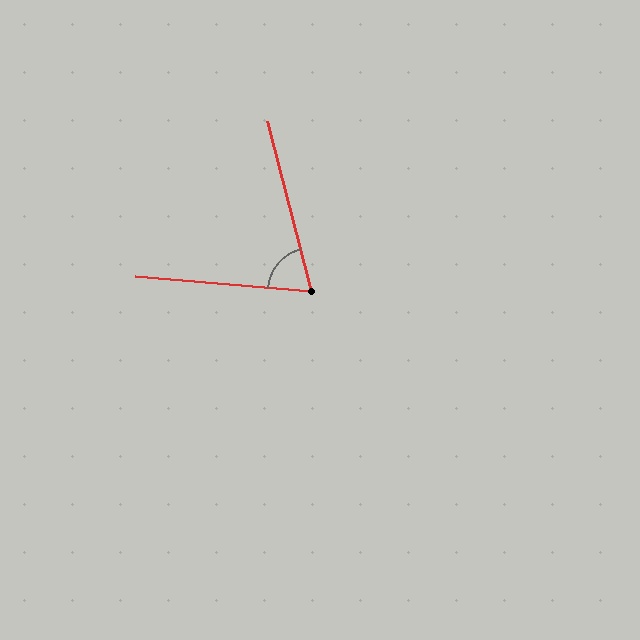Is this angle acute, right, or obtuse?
It is acute.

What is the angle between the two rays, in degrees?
Approximately 70 degrees.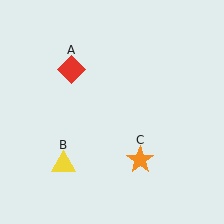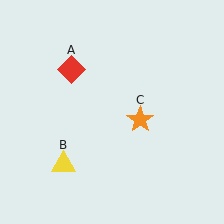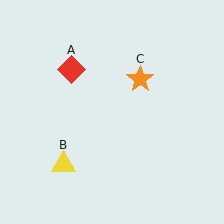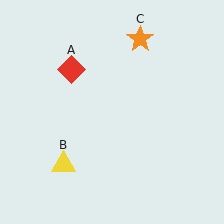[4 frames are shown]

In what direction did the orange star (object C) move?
The orange star (object C) moved up.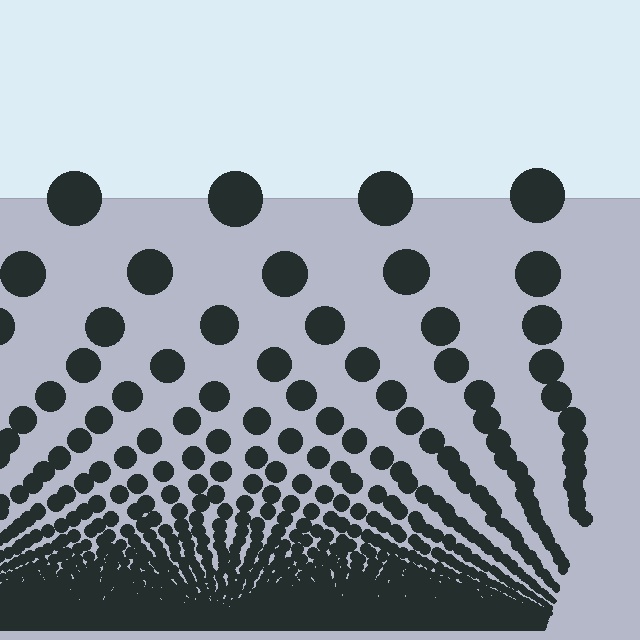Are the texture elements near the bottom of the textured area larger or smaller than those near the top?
Smaller. The gradient is inverted — elements near the bottom are smaller and denser.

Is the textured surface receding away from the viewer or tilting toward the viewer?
The surface appears to tilt toward the viewer. Texture elements get larger and sparser toward the top.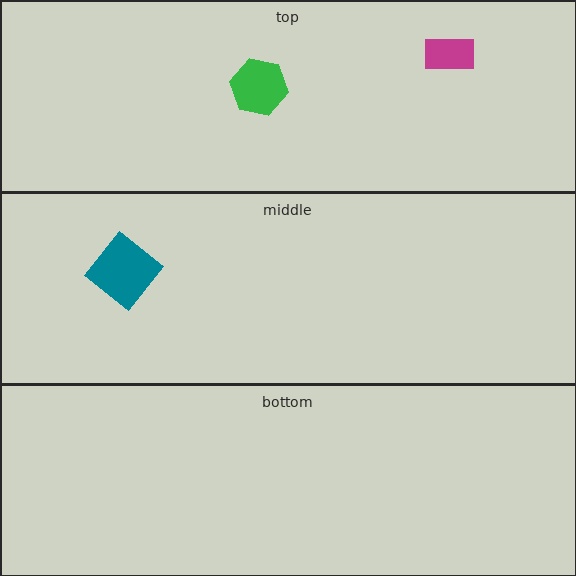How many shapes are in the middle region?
1.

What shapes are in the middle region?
The teal diamond.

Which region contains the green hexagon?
The top region.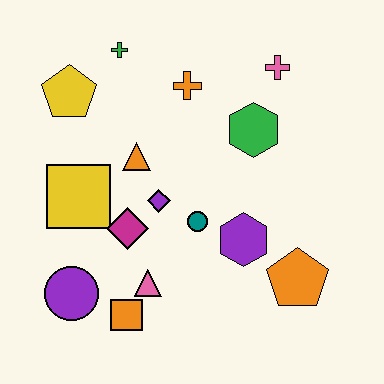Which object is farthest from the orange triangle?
The orange pentagon is farthest from the orange triangle.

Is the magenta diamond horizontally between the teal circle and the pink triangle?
No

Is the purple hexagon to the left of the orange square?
No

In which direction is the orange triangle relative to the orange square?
The orange triangle is above the orange square.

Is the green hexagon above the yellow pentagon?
No